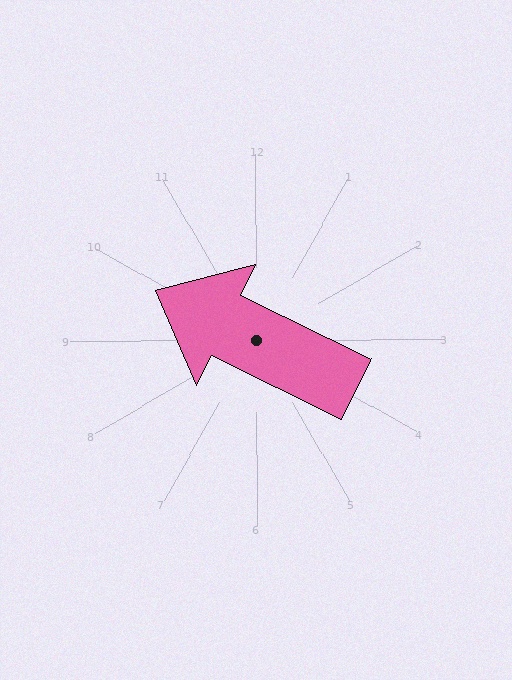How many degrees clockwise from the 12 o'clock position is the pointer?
Approximately 296 degrees.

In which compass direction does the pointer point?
Northwest.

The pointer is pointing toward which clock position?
Roughly 10 o'clock.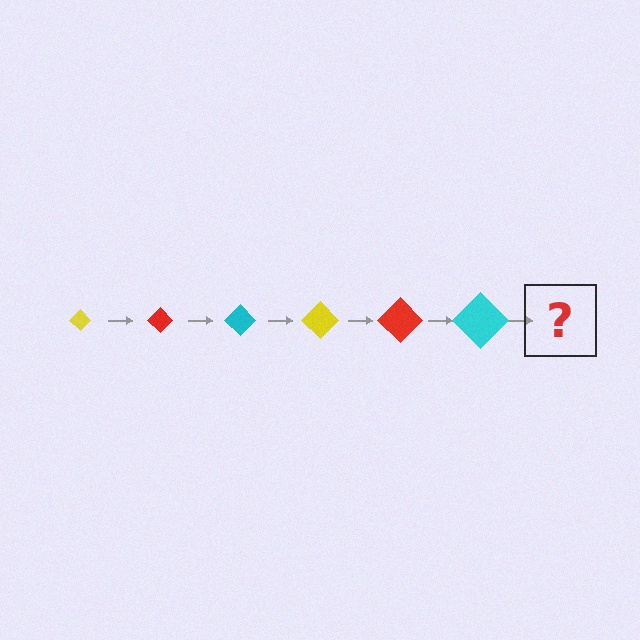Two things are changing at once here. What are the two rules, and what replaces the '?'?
The two rules are that the diamond grows larger each step and the color cycles through yellow, red, and cyan. The '?' should be a yellow diamond, larger than the previous one.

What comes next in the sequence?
The next element should be a yellow diamond, larger than the previous one.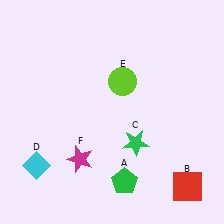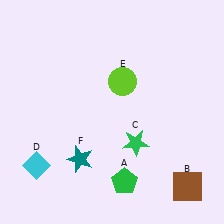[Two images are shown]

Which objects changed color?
B changed from red to brown. F changed from magenta to teal.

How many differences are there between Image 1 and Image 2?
There are 2 differences between the two images.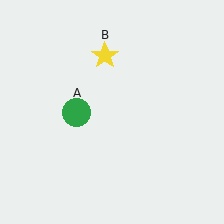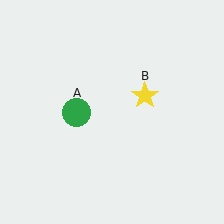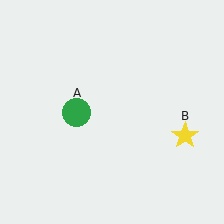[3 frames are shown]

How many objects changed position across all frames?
1 object changed position: yellow star (object B).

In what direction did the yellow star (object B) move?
The yellow star (object B) moved down and to the right.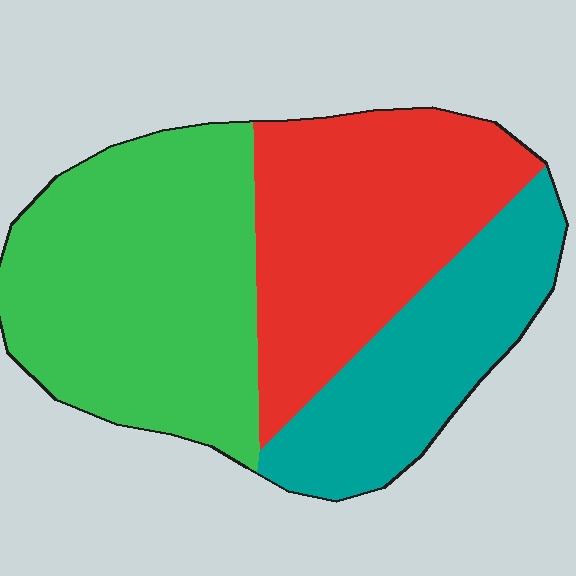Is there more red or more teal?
Red.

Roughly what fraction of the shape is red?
Red takes up between a quarter and a half of the shape.